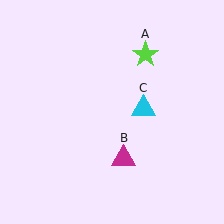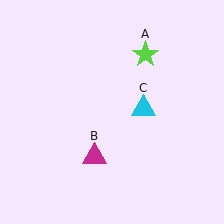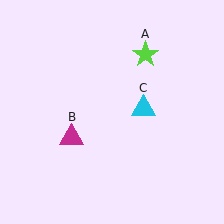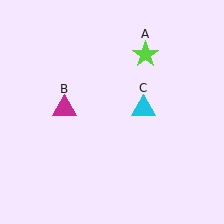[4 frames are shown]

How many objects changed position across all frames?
1 object changed position: magenta triangle (object B).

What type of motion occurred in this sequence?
The magenta triangle (object B) rotated clockwise around the center of the scene.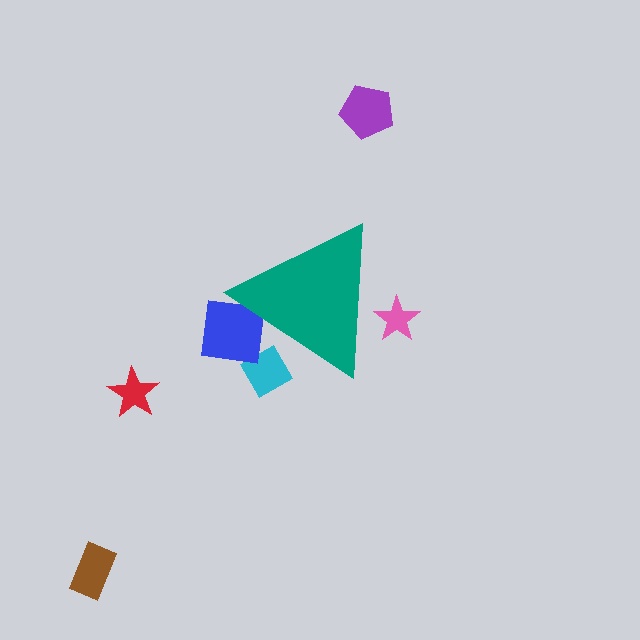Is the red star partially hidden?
No, the red star is fully visible.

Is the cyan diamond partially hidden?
Yes, the cyan diamond is partially hidden behind the teal triangle.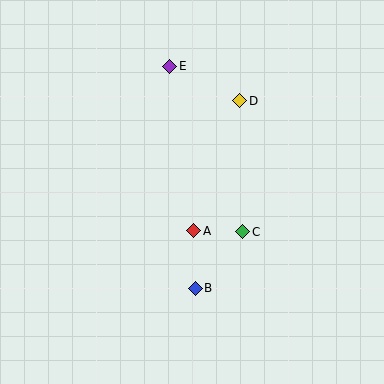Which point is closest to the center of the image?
Point A at (194, 231) is closest to the center.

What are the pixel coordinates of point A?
Point A is at (194, 231).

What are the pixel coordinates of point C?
Point C is at (243, 232).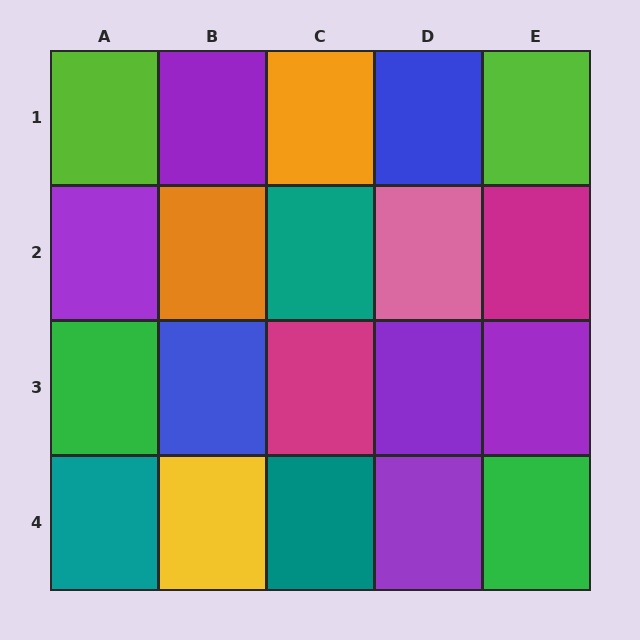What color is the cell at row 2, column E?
Magenta.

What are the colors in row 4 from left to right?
Teal, yellow, teal, purple, green.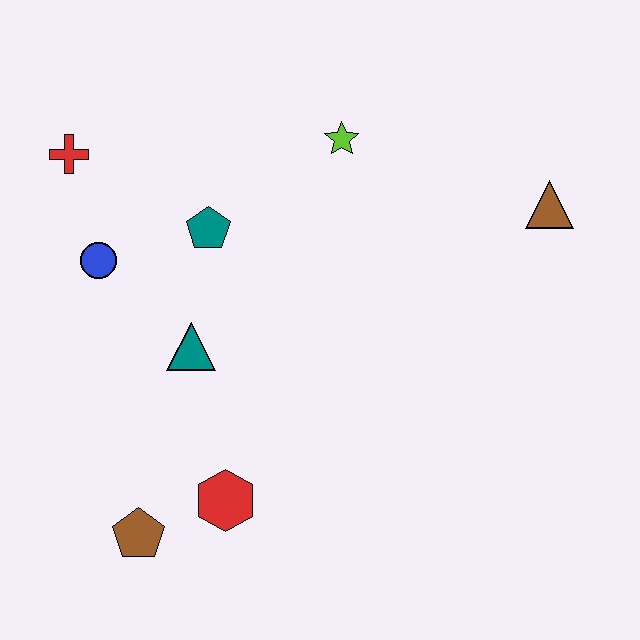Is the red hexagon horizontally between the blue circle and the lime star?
Yes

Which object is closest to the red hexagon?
The brown pentagon is closest to the red hexagon.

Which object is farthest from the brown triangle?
The brown pentagon is farthest from the brown triangle.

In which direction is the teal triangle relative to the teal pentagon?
The teal triangle is below the teal pentagon.